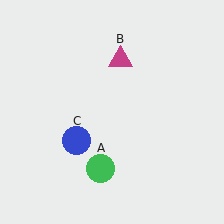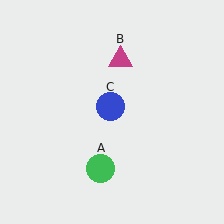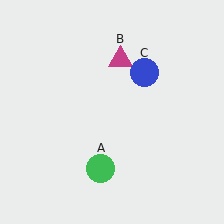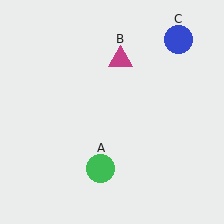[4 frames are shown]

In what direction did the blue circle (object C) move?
The blue circle (object C) moved up and to the right.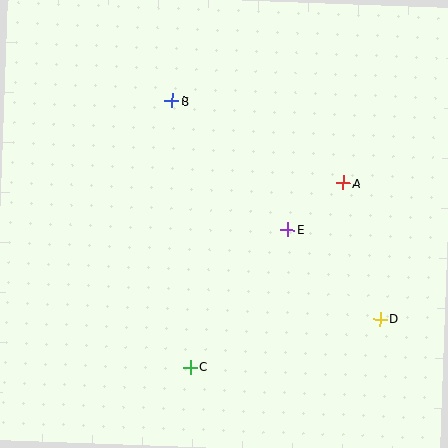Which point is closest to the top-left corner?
Point B is closest to the top-left corner.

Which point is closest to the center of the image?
Point E at (287, 229) is closest to the center.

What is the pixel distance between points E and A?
The distance between E and A is 72 pixels.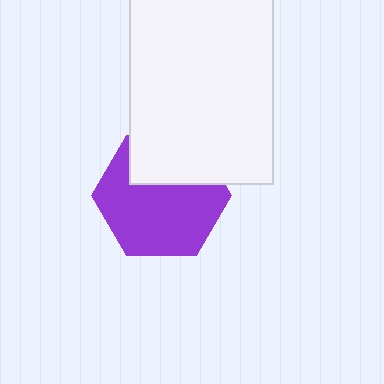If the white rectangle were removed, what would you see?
You would see the complete purple hexagon.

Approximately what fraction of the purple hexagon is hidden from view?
Roughly 32% of the purple hexagon is hidden behind the white rectangle.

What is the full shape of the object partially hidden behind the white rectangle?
The partially hidden object is a purple hexagon.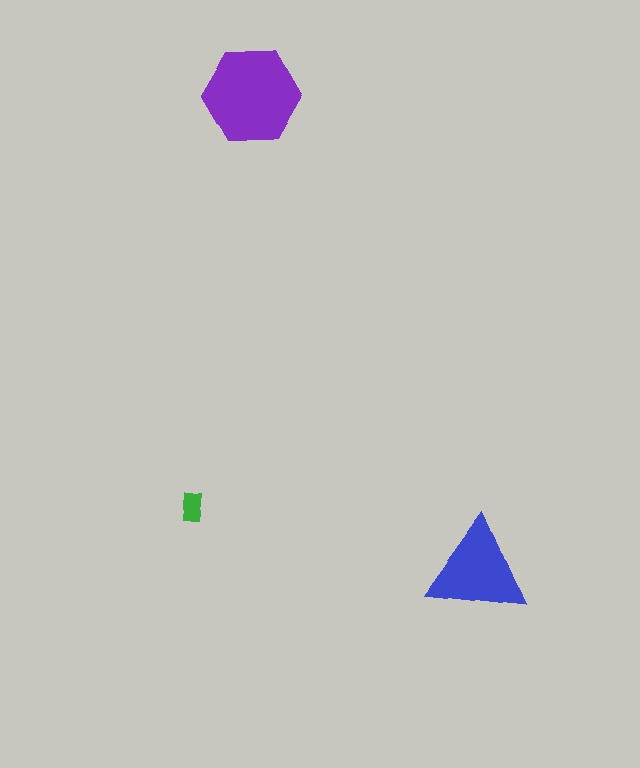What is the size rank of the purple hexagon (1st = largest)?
1st.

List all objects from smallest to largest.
The green rectangle, the blue triangle, the purple hexagon.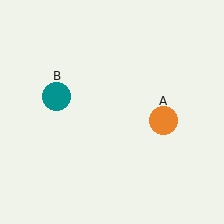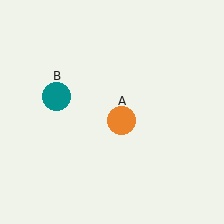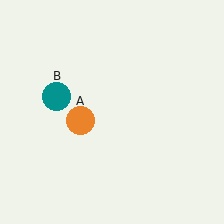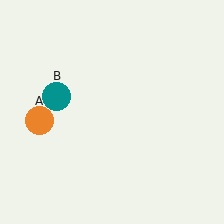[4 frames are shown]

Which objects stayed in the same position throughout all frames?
Teal circle (object B) remained stationary.